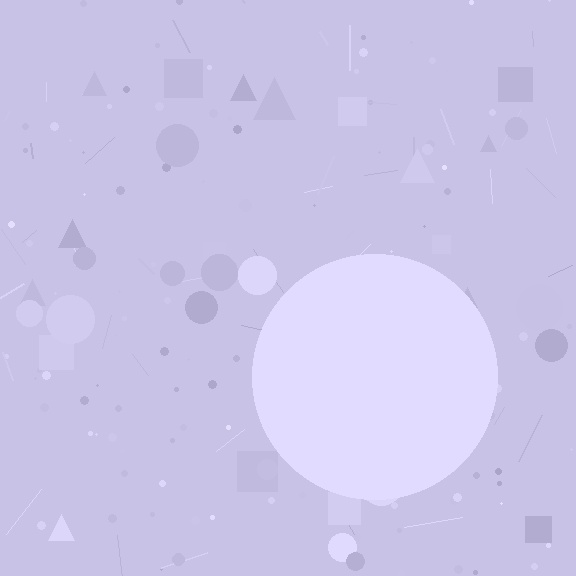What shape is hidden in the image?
A circle is hidden in the image.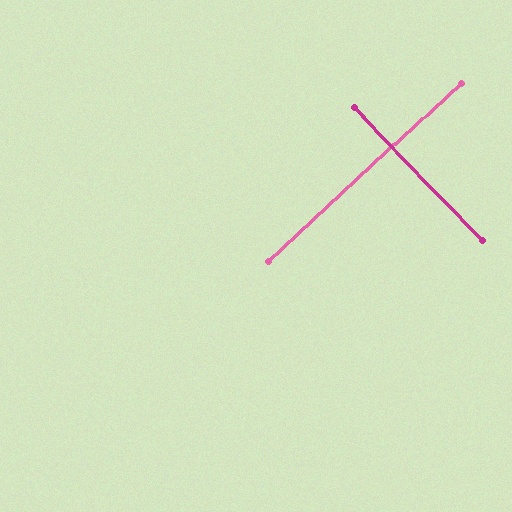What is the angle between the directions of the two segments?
Approximately 89 degrees.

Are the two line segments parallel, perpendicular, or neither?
Perpendicular — they meet at approximately 89°.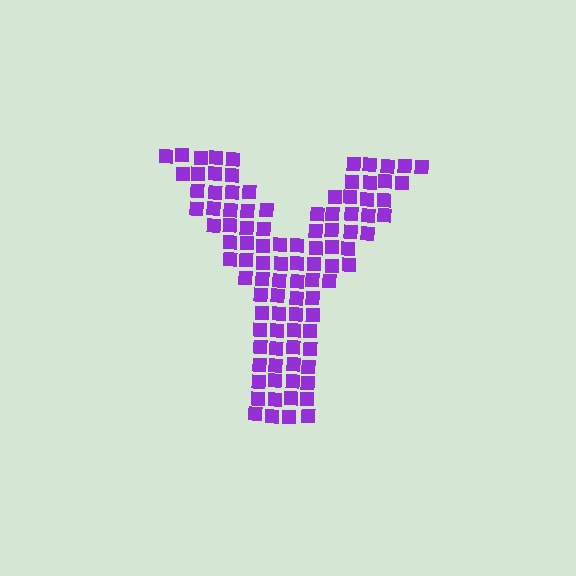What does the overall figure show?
The overall figure shows the letter Y.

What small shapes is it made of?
It is made of small squares.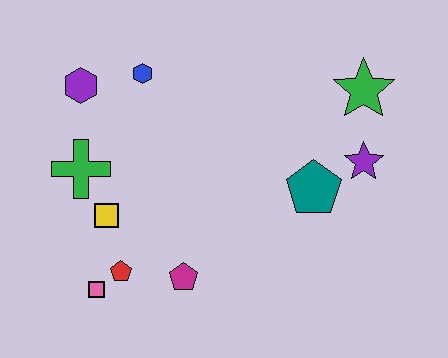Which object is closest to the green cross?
The yellow square is closest to the green cross.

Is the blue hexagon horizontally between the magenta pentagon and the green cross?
Yes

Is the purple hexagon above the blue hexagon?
No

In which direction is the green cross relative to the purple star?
The green cross is to the left of the purple star.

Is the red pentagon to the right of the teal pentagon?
No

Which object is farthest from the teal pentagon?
The purple hexagon is farthest from the teal pentagon.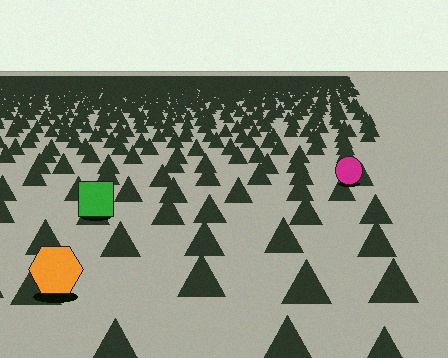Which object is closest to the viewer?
The orange hexagon is closest. The texture marks near it are larger and more spread out.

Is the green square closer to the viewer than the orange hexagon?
No. The orange hexagon is closer — you can tell from the texture gradient: the ground texture is coarser near it.